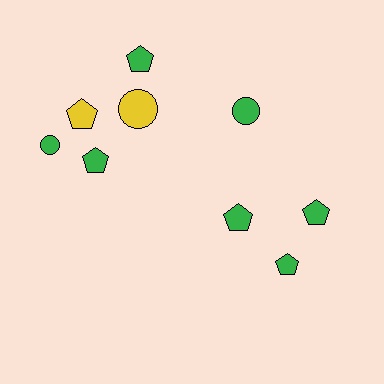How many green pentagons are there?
There are 5 green pentagons.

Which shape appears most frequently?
Pentagon, with 6 objects.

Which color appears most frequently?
Green, with 7 objects.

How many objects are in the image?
There are 9 objects.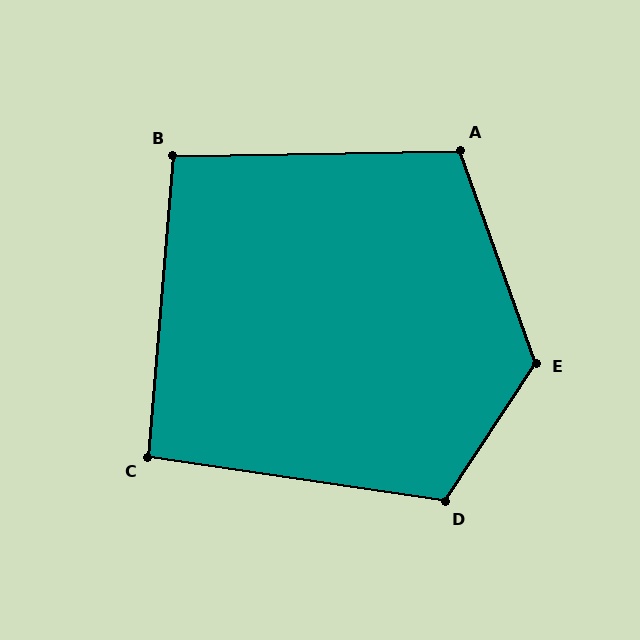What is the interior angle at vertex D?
Approximately 115 degrees (obtuse).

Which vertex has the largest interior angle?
E, at approximately 127 degrees.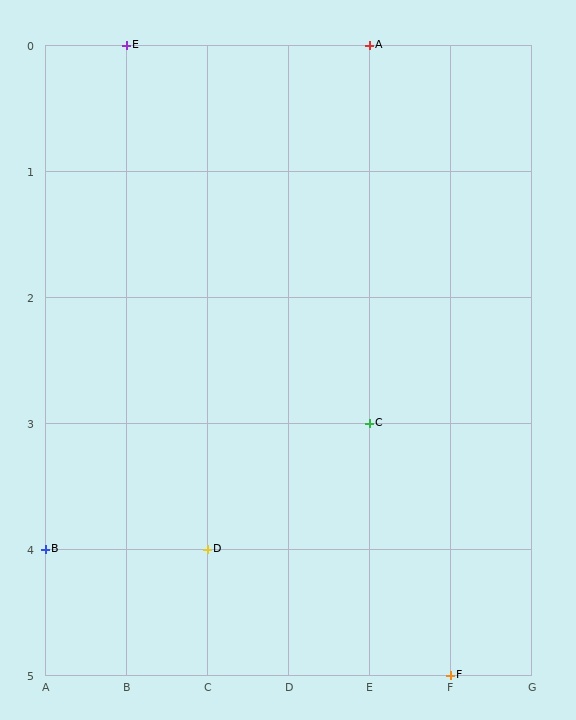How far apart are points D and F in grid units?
Points D and F are 3 columns and 1 row apart (about 3.2 grid units diagonally).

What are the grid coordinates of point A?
Point A is at grid coordinates (E, 0).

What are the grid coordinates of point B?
Point B is at grid coordinates (A, 4).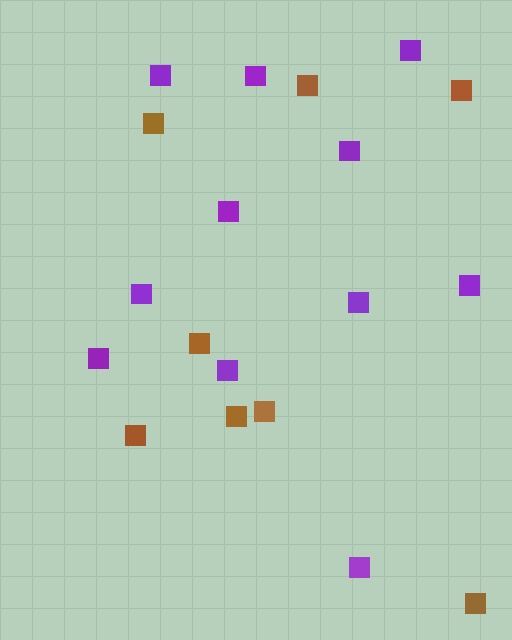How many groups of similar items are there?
There are 2 groups: one group of purple squares (11) and one group of brown squares (8).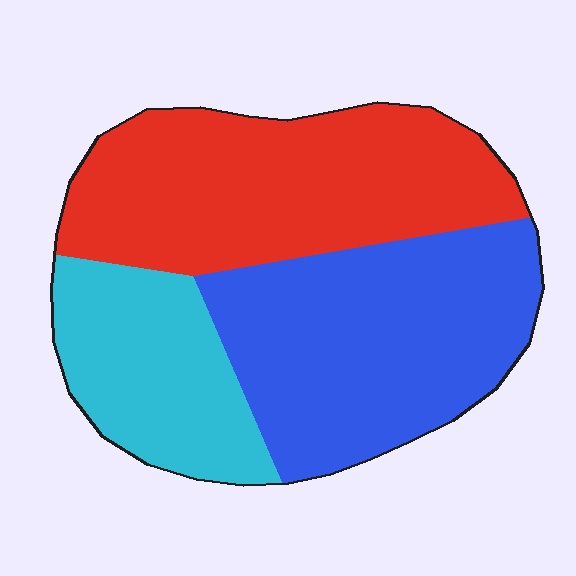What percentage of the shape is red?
Red covers roughly 40% of the shape.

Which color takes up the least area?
Cyan, at roughly 20%.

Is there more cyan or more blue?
Blue.